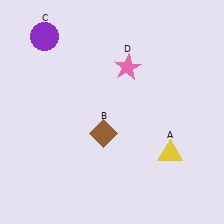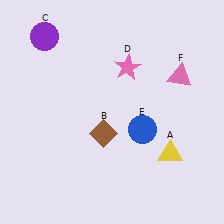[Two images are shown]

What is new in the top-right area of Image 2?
A pink triangle (F) was added in the top-right area of Image 2.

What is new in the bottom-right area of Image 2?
A blue circle (E) was added in the bottom-right area of Image 2.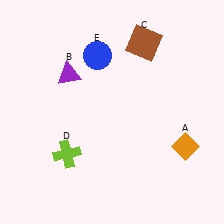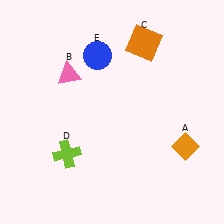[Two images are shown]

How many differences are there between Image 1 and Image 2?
There are 2 differences between the two images.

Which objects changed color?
B changed from purple to pink. C changed from brown to orange.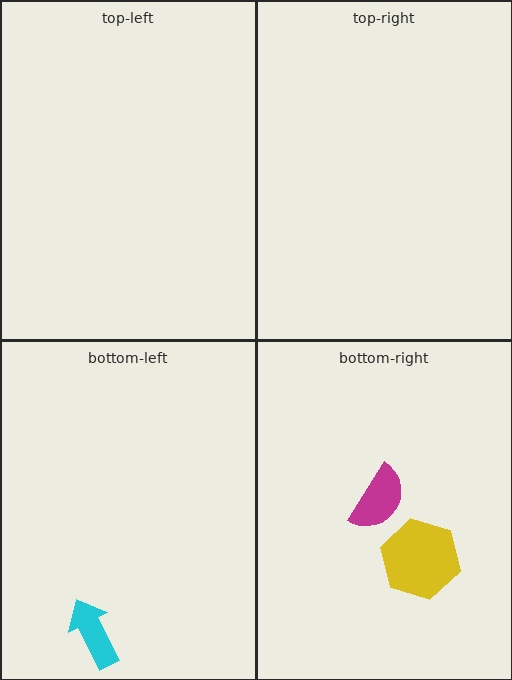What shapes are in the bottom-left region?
The cyan arrow.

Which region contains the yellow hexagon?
The bottom-right region.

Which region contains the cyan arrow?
The bottom-left region.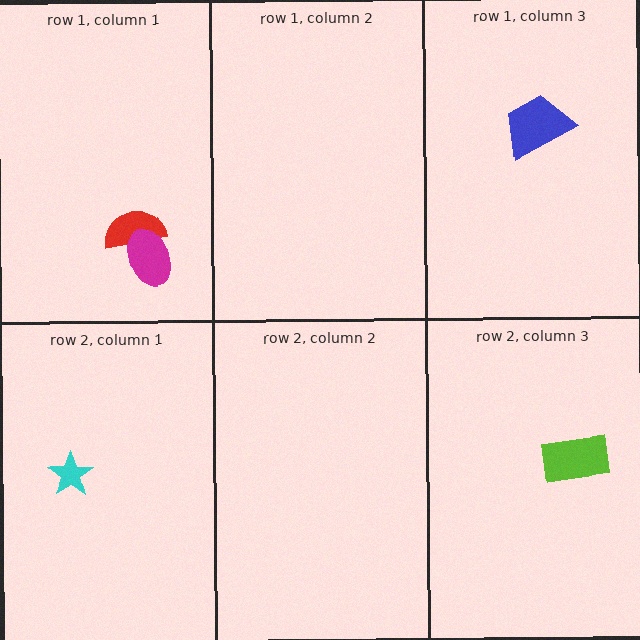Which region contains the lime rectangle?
The row 2, column 3 region.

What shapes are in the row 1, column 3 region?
The blue trapezoid.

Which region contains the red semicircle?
The row 1, column 1 region.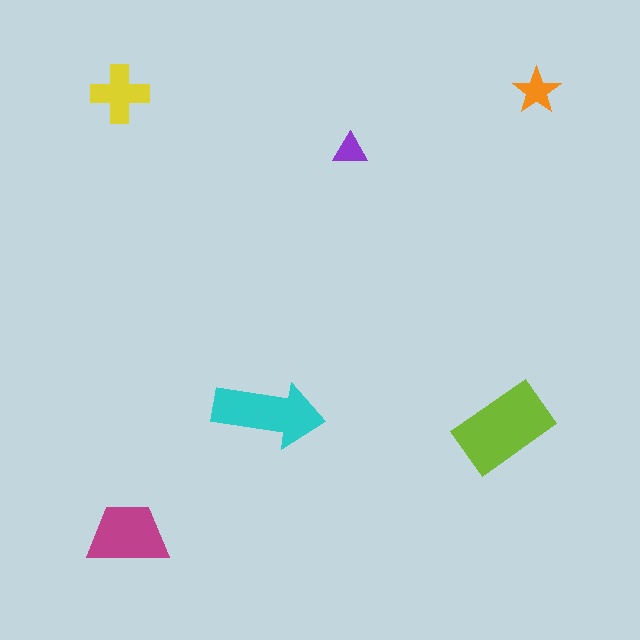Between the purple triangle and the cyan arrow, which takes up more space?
The cyan arrow.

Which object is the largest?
The lime rectangle.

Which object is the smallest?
The purple triangle.